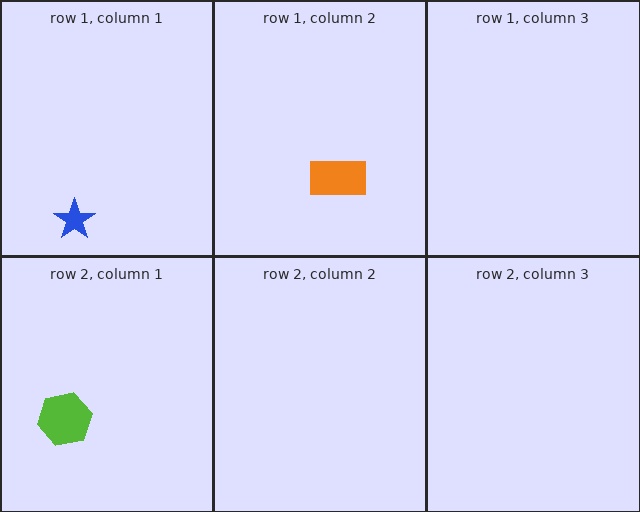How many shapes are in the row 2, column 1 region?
1.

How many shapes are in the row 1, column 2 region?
1.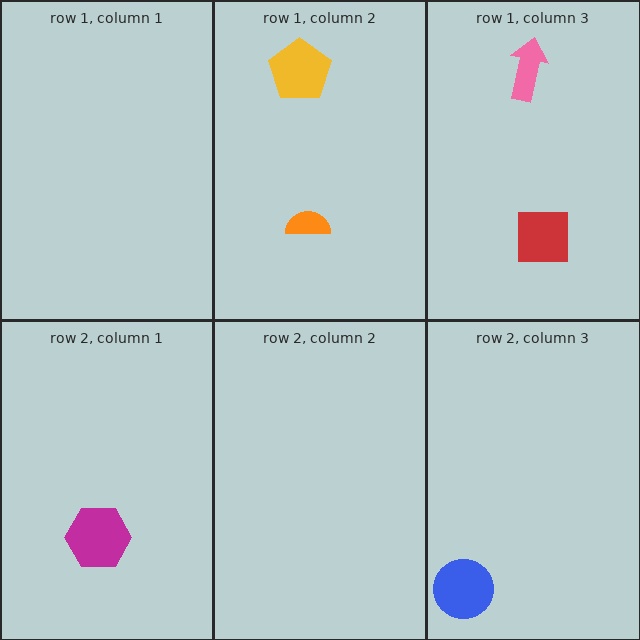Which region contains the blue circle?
The row 2, column 3 region.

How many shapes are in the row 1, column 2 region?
2.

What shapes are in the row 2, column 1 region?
The magenta hexagon.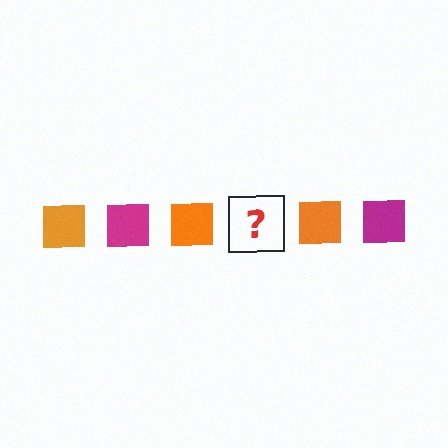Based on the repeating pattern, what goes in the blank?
The blank should be a magenta square.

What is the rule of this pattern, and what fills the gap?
The rule is that the pattern cycles through orange, magenta squares. The gap should be filled with a magenta square.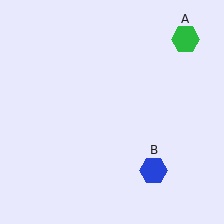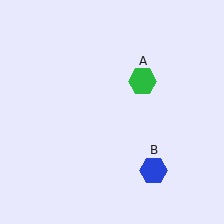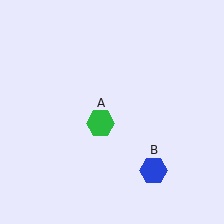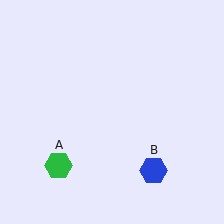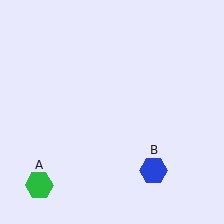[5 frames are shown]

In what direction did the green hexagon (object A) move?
The green hexagon (object A) moved down and to the left.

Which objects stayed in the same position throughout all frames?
Blue hexagon (object B) remained stationary.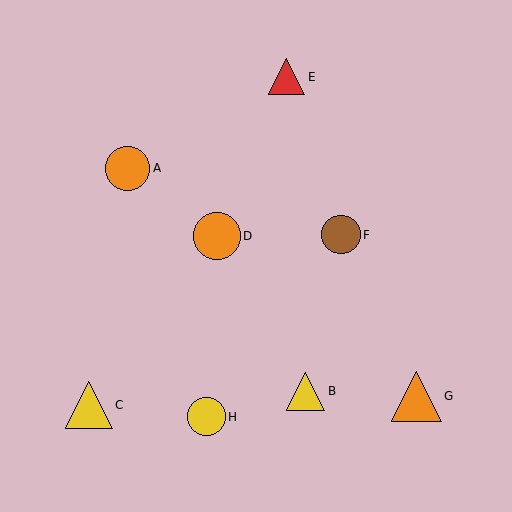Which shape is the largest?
The orange triangle (labeled G) is the largest.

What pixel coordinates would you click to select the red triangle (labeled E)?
Click at (287, 77) to select the red triangle E.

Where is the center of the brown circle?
The center of the brown circle is at (341, 235).